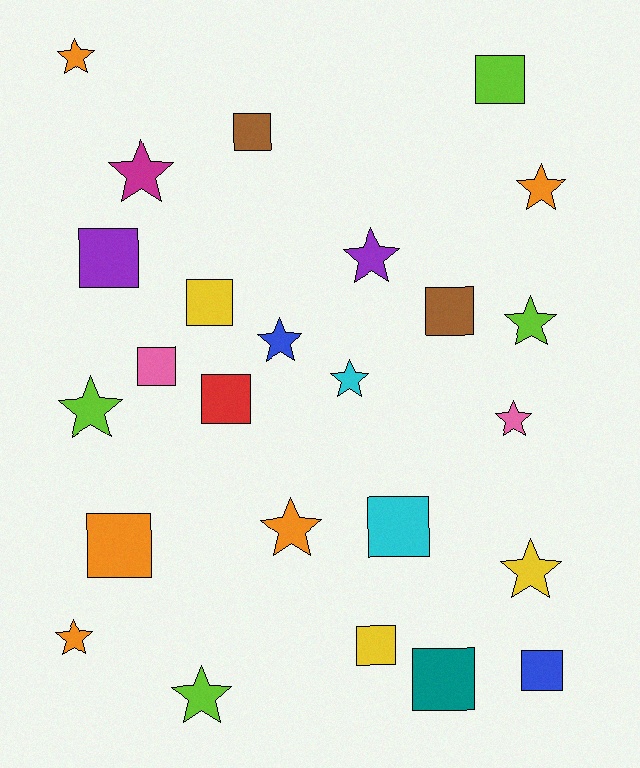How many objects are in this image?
There are 25 objects.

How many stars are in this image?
There are 13 stars.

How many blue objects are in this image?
There are 2 blue objects.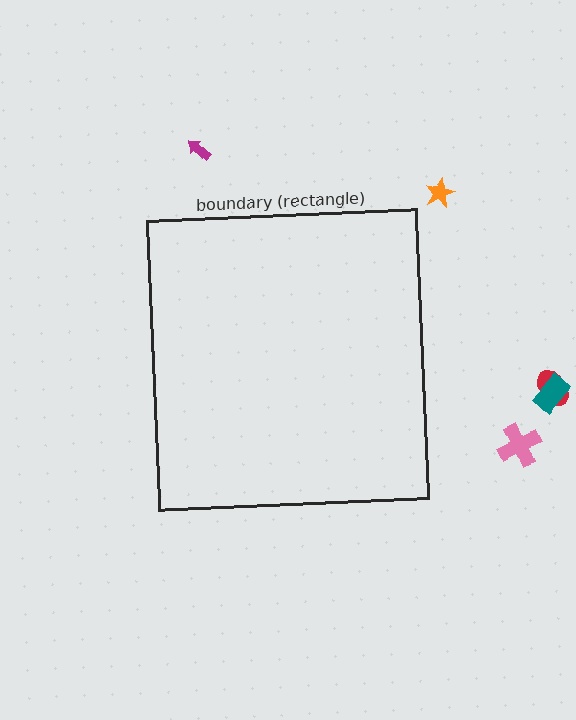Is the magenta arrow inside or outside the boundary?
Outside.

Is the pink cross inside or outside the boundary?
Outside.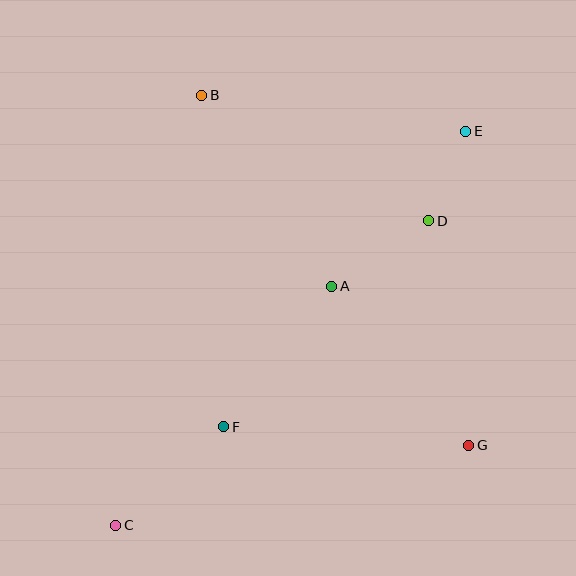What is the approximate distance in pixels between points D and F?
The distance between D and F is approximately 290 pixels.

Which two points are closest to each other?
Points D and E are closest to each other.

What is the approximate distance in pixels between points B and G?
The distance between B and G is approximately 440 pixels.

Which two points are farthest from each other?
Points C and E are farthest from each other.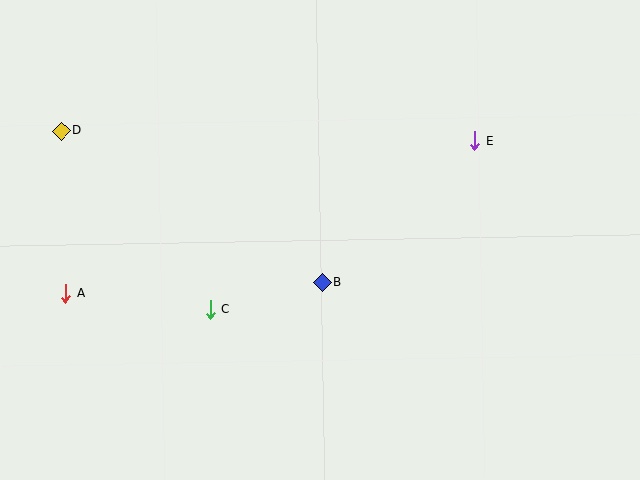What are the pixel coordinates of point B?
Point B is at (322, 282).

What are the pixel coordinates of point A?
Point A is at (66, 294).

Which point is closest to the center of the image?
Point B at (322, 282) is closest to the center.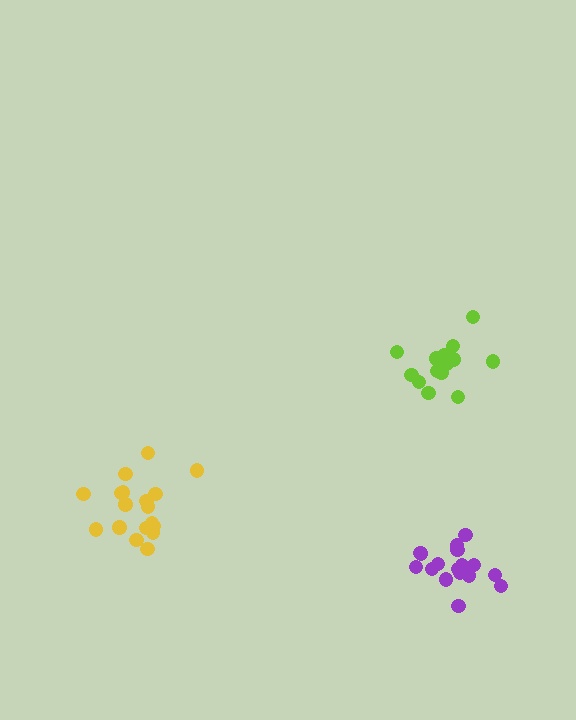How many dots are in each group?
Group 1: 17 dots, Group 2: 18 dots, Group 3: 16 dots (51 total).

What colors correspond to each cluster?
The clusters are colored: purple, yellow, lime.